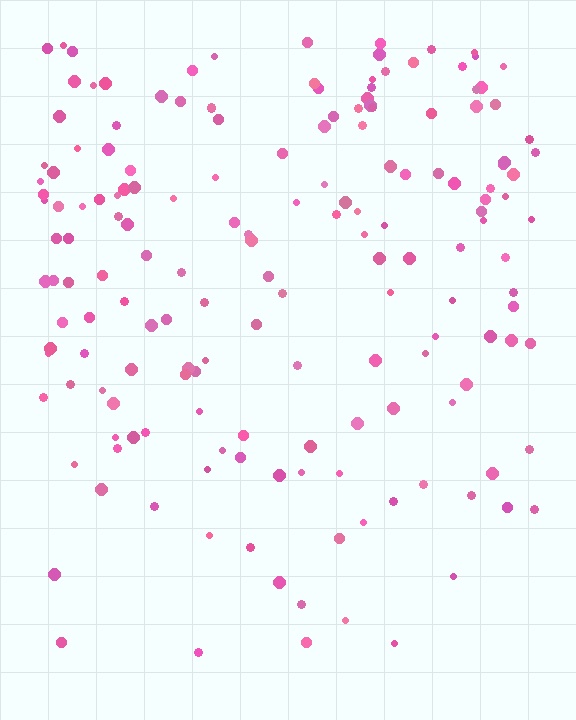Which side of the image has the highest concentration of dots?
The top.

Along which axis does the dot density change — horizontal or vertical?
Vertical.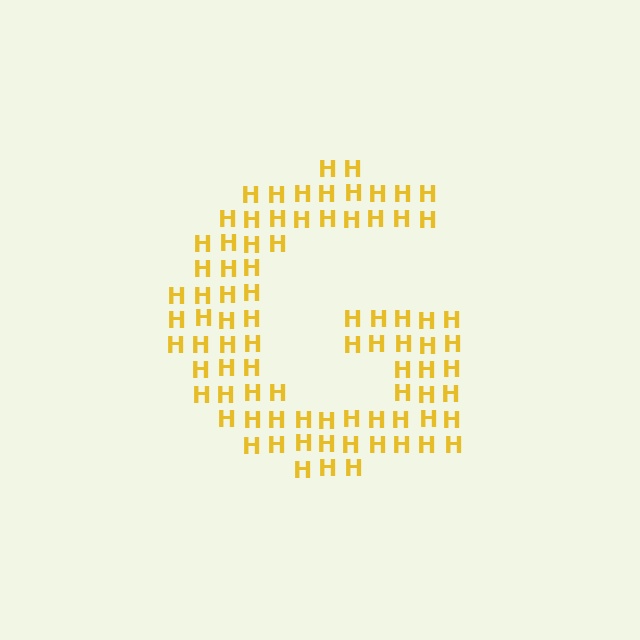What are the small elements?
The small elements are letter H's.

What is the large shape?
The large shape is the letter G.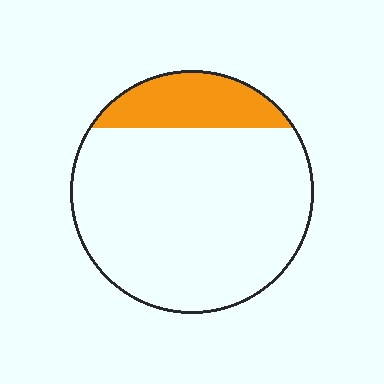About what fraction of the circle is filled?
About one sixth (1/6).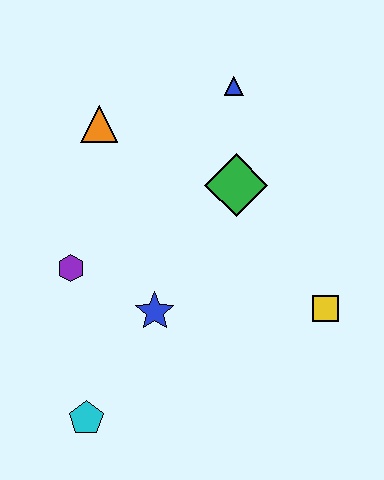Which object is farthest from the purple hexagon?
The yellow square is farthest from the purple hexagon.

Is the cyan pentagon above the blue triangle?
No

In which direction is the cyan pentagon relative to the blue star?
The cyan pentagon is below the blue star.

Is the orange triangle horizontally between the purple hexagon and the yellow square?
Yes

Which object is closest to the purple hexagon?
The blue star is closest to the purple hexagon.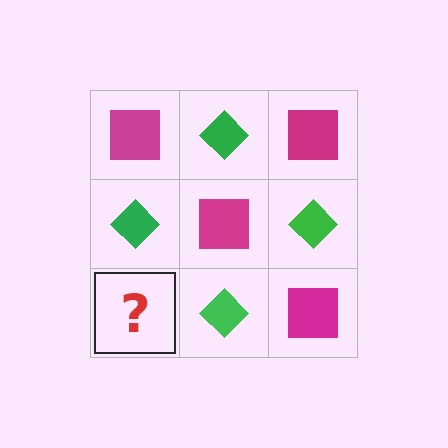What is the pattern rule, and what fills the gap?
The rule is that it alternates magenta square and green diamond in a checkerboard pattern. The gap should be filled with a magenta square.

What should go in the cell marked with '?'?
The missing cell should contain a magenta square.